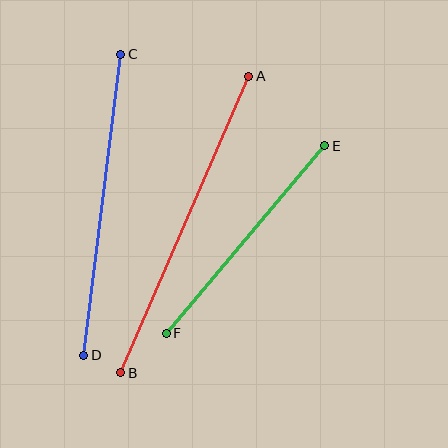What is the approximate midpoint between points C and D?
The midpoint is at approximately (102, 205) pixels.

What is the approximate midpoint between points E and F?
The midpoint is at approximately (246, 240) pixels.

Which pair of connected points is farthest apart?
Points A and B are farthest apart.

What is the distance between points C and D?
The distance is approximately 304 pixels.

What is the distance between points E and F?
The distance is approximately 245 pixels.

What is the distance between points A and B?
The distance is approximately 323 pixels.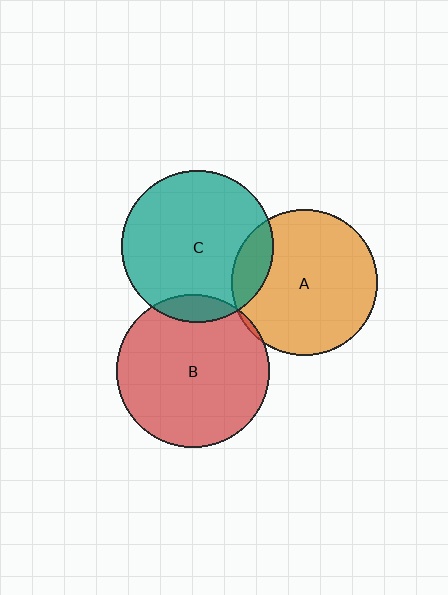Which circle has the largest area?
Circle B (red).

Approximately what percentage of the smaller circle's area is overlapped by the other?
Approximately 10%.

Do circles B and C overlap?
Yes.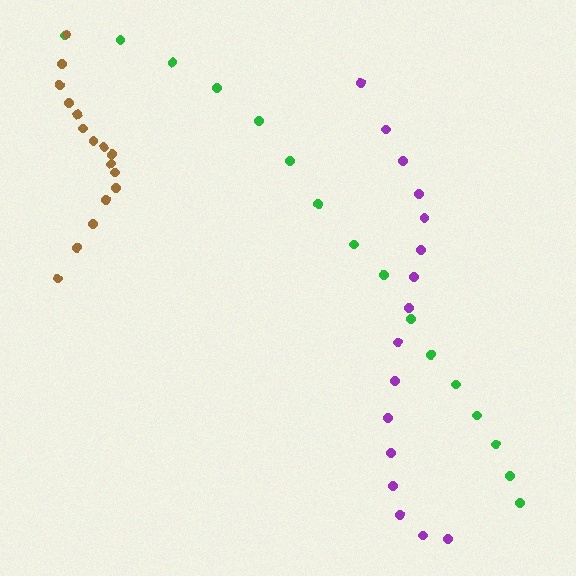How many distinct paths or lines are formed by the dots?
There are 3 distinct paths.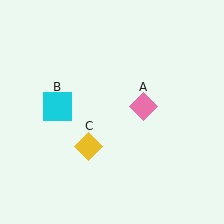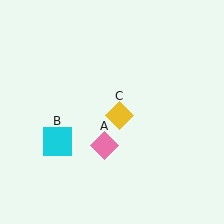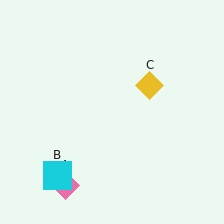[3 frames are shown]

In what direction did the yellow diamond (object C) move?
The yellow diamond (object C) moved up and to the right.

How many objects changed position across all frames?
3 objects changed position: pink diamond (object A), cyan square (object B), yellow diamond (object C).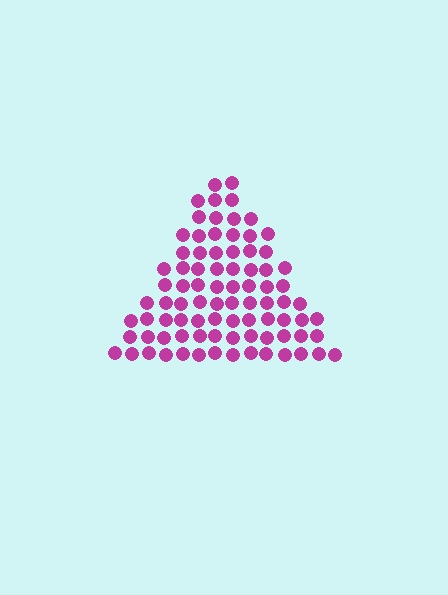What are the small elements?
The small elements are circles.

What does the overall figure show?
The overall figure shows a triangle.